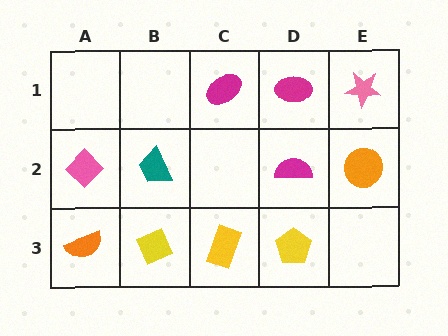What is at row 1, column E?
A pink star.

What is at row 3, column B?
A yellow diamond.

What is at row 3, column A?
An orange semicircle.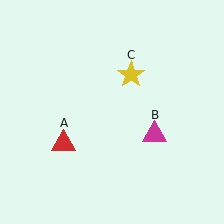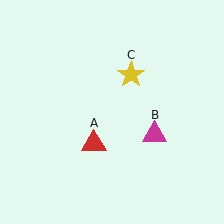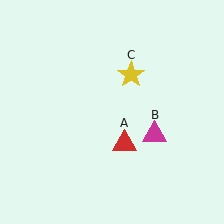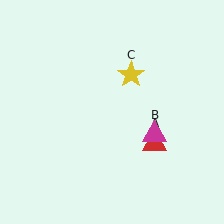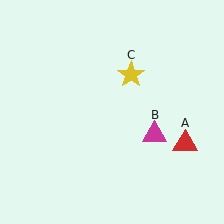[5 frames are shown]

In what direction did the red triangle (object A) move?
The red triangle (object A) moved right.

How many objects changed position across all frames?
1 object changed position: red triangle (object A).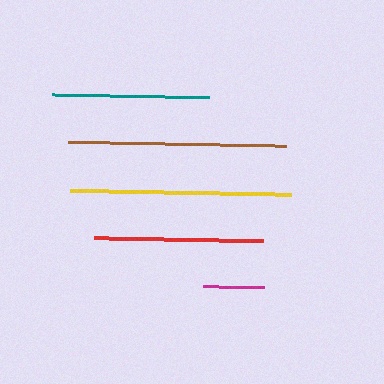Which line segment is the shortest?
The magenta line is the shortest at approximately 61 pixels.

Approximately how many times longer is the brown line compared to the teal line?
The brown line is approximately 1.4 times the length of the teal line.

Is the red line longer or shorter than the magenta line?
The red line is longer than the magenta line.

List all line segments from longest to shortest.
From longest to shortest: yellow, brown, red, teal, magenta.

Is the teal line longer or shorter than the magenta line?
The teal line is longer than the magenta line.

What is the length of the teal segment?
The teal segment is approximately 157 pixels long.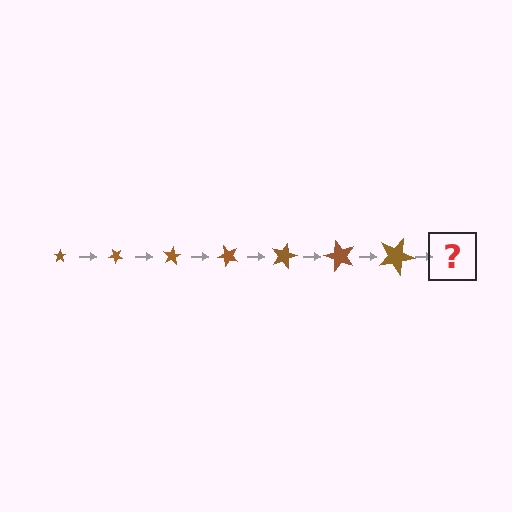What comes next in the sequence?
The next element should be a star, larger than the previous one and rotated 280 degrees from the start.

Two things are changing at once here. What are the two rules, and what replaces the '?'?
The two rules are that the star grows larger each step and it rotates 40 degrees each step. The '?' should be a star, larger than the previous one and rotated 280 degrees from the start.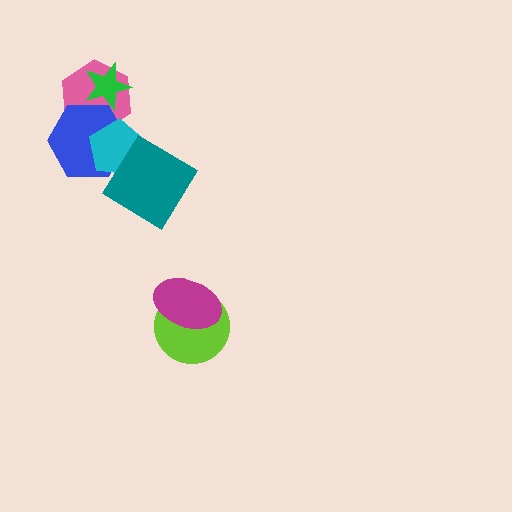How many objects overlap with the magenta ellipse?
1 object overlaps with the magenta ellipse.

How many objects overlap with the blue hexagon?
4 objects overlap with the blue hexagon.